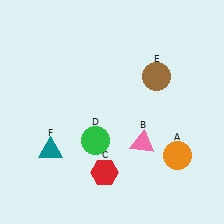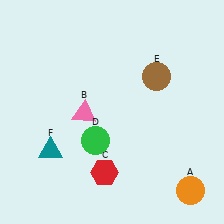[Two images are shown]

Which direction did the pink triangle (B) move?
The pink triangle (B) moved left.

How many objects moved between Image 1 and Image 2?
2 objects moved between the two images.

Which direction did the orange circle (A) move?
The orange circle (A) moved down.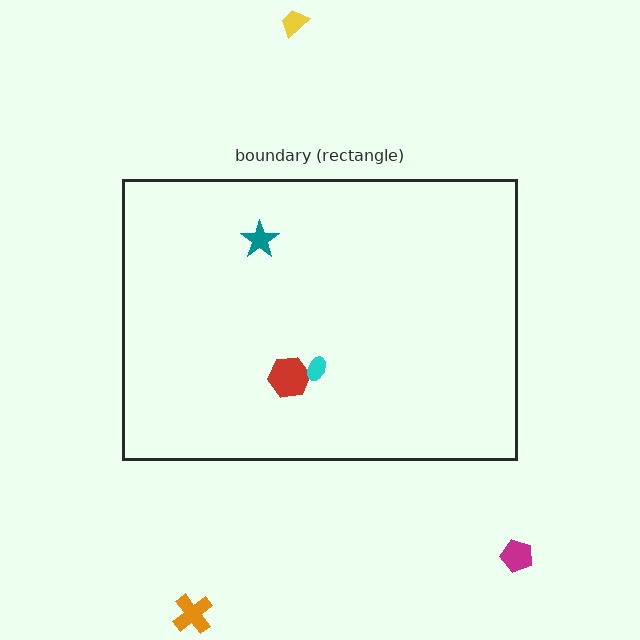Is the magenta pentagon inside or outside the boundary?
Outside.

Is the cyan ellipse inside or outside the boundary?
Inside.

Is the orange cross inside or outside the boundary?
Outside.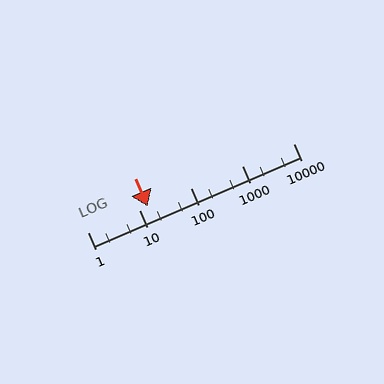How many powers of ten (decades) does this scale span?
The scale spans 4 decades, from 1 to 10000.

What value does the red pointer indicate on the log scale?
The pointer indicates approximately 15.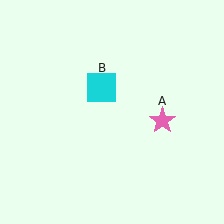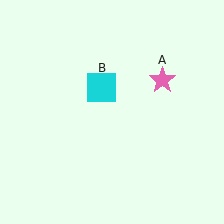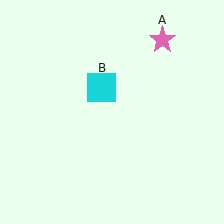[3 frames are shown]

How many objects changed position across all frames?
1 object changed position: pink star (object A).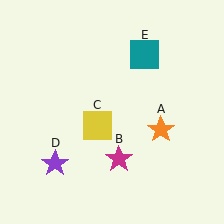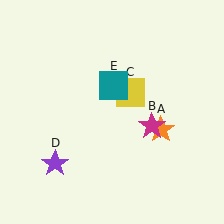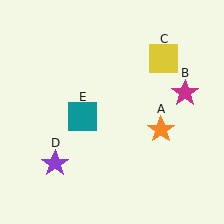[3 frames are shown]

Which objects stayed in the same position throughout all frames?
Orange star (object A) and purple star (object D) remained stationary.